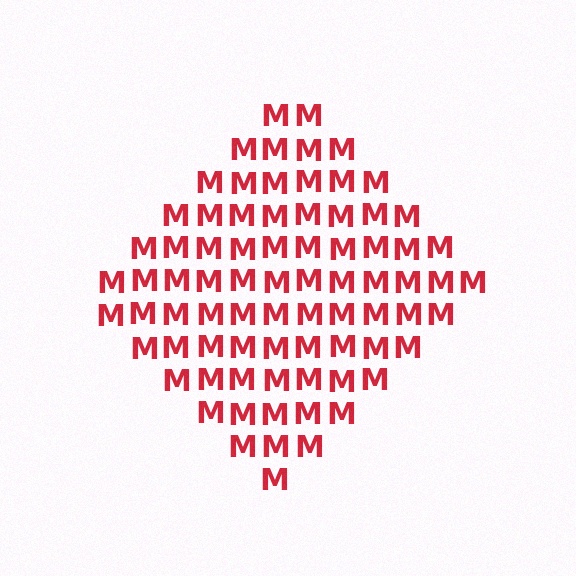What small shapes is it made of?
It is made of small letter M's.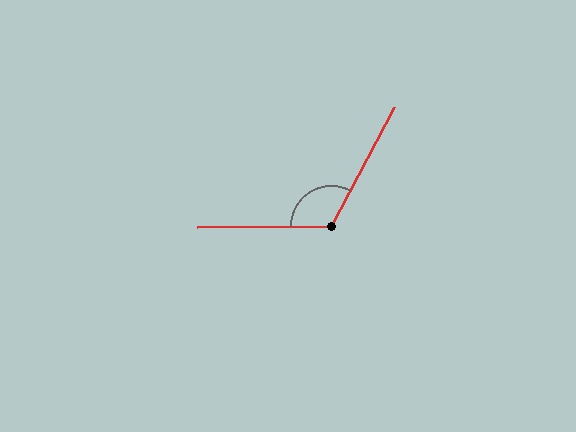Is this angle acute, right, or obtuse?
It is obtuse.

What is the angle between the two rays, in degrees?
Approximately 118 degrees.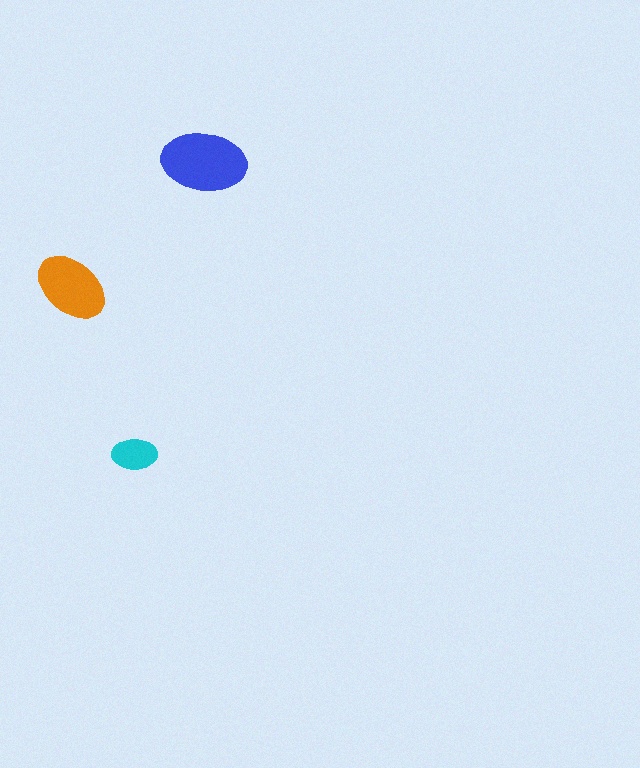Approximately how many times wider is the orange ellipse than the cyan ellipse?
About 1.5 times wider.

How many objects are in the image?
There are 3 objects in the image.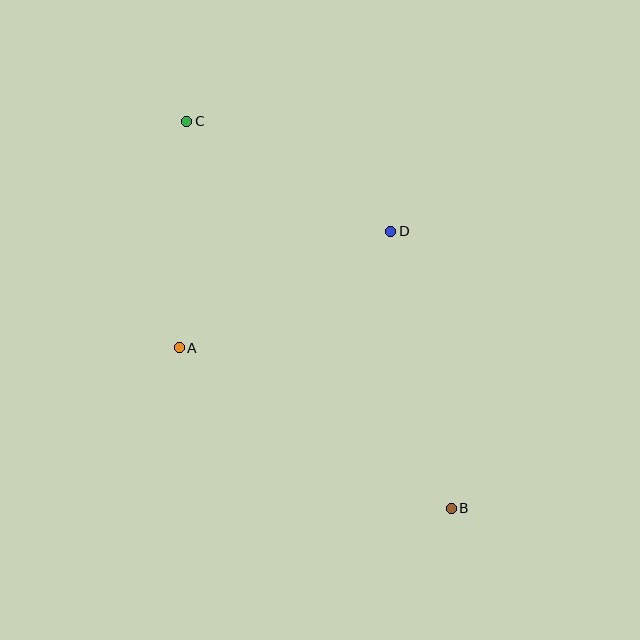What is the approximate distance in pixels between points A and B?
The distance between A and B is approximately 316 pixels.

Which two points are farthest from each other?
Points B and C are farthest from each other.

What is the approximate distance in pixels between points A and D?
The distance between A and D is approximately 241 pixels.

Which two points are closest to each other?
Points A and C are closest to each other.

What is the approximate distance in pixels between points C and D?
The distance between C and D is approximately 232 pixels.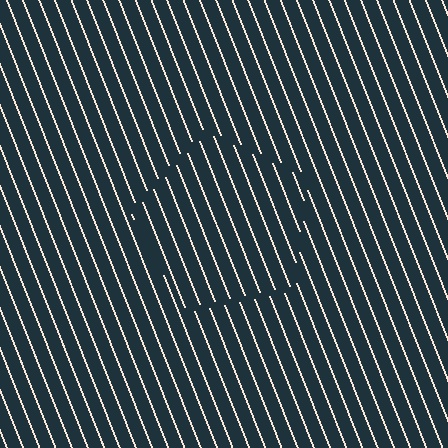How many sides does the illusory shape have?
5 sides — the line-ends trace a pentagon.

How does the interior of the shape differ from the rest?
The interior of the shape contains the same grating, shifted by half a period — the contour is defined by the phase discontinuity where line-ends from the inner and outer gratings abut.